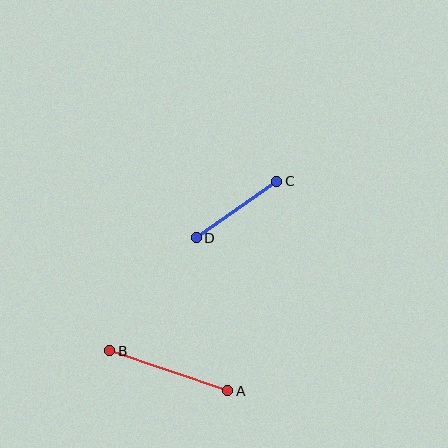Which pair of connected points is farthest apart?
Points A and B are farthest apart.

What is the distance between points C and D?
The distance is approximately 98 pixels.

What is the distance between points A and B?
The distance is approximately 125 pixels.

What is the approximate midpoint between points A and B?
The midpoint is at approximately (169, 371) pixels.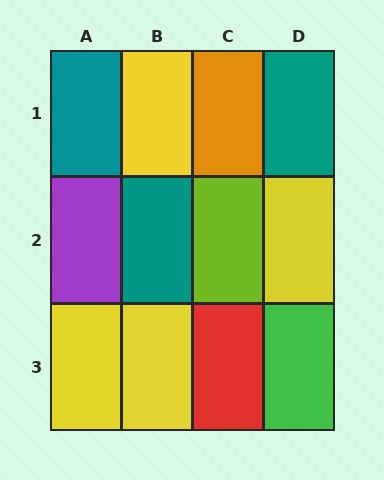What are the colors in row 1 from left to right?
Teal, yellow, orange, teal.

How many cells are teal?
3 cells are teal.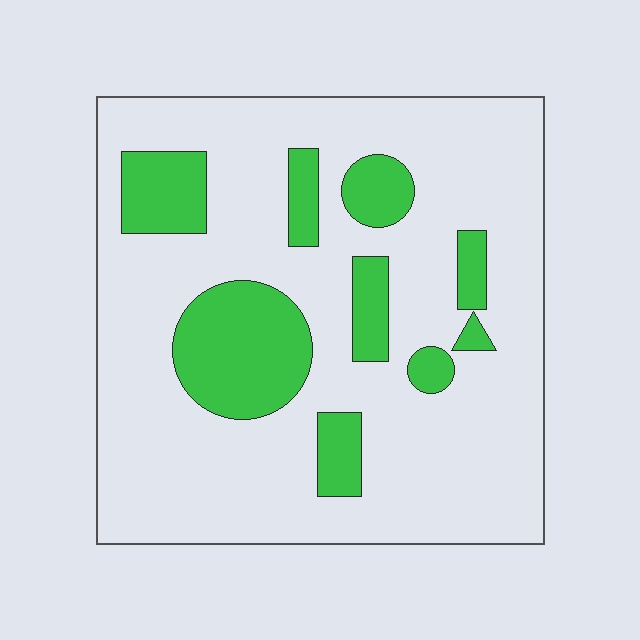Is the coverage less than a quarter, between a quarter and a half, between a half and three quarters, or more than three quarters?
Less than a quarter.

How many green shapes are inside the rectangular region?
9.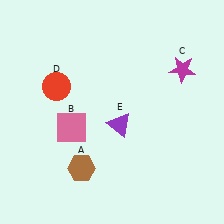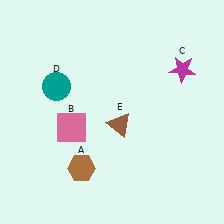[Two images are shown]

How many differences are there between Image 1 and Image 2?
There are 2 differences between the two images.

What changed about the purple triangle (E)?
In Image 1, E is purple. In Image 2, it changed to brown.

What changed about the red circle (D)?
In Image 1, D is red. In Image 2, it changed to teal.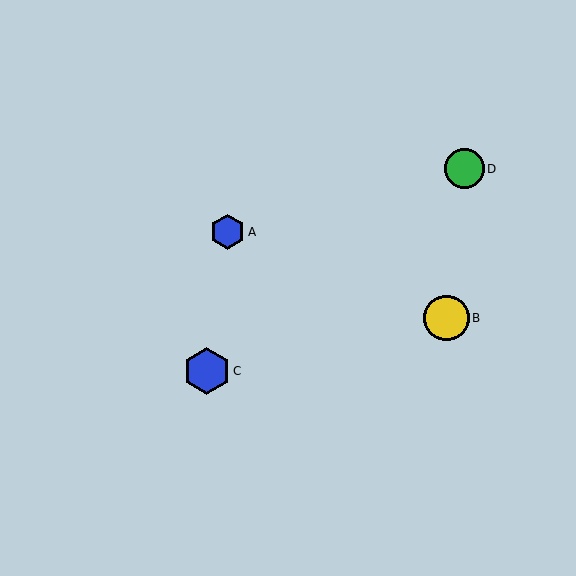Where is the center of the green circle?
The center of the green circle is at (465, 169).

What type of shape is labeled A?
Shape A is a blue hexagon.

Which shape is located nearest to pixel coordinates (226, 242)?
The blue hexagon (labeled A) at (228, 232) is nearest to that location.